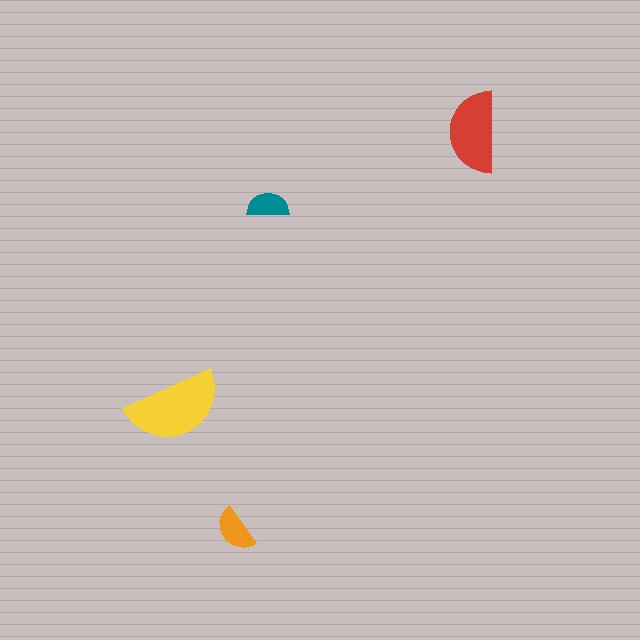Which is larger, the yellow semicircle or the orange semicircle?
The yellow one.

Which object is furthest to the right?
The red semicircle is rightmost.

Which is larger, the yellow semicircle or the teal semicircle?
The yellow one.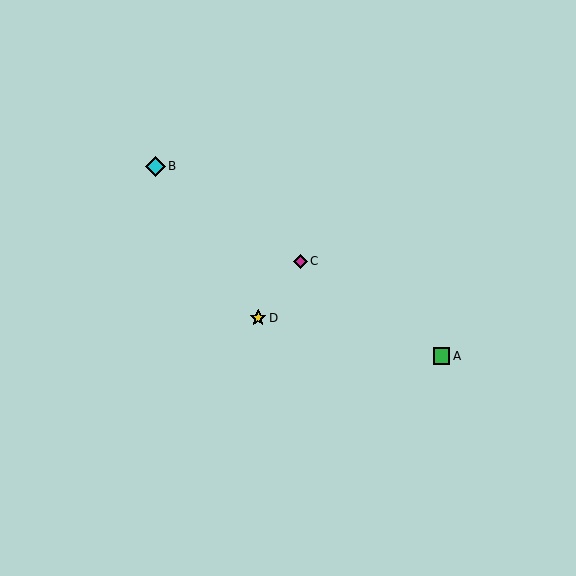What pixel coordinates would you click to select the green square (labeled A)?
Click at (442, 356) to select the green square A.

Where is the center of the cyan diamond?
The center of the cyan diamond is at (155, 166).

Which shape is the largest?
The cyan diamond (labeled B) is the largest.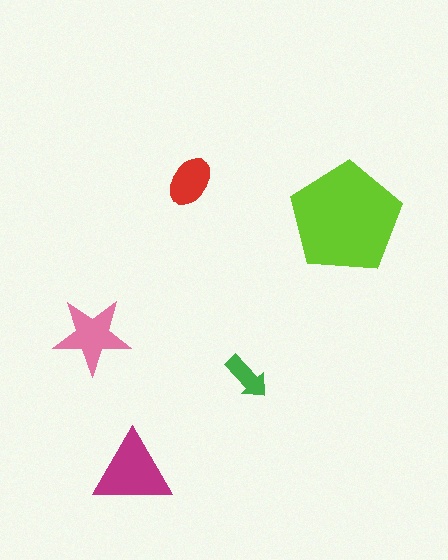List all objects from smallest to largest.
The green arrow, the red ellipse, the pink star, the magenta triangle, the lime pentagon.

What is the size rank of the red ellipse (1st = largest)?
4th.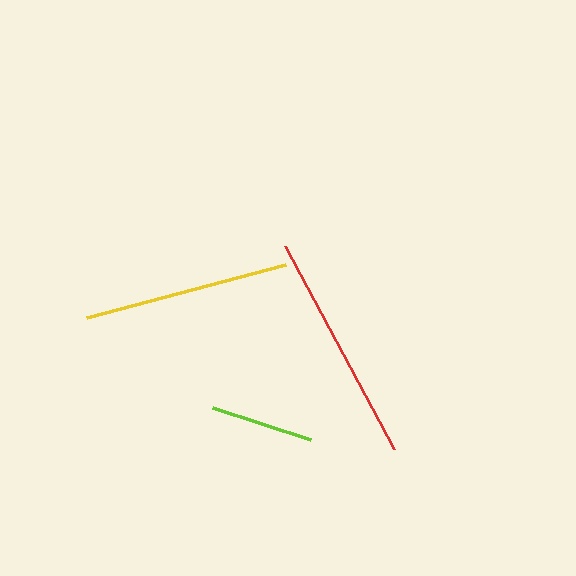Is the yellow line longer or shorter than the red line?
The red line is longer than the yellow line.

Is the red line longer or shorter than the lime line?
The red line is longer than the lime line.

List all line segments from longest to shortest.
From longest to shortest: red, yellow, lime.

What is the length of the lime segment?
The lime segment is approximately 103 pixels long.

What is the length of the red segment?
The red segment is approximately 230 pixels long.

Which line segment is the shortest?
The lime line is the shortest at approximately 103 pixels.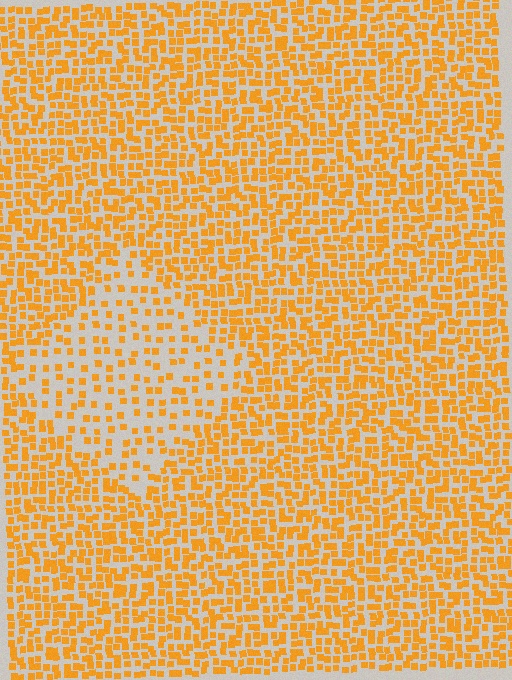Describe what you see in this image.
The image contains small orange elements arranged at two different densities. A diamond-shaped region is visible where the elements are less densely packed than the surrounding area.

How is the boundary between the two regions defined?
The boundary is defined by a change in element density (approximately 2.1x ratio). All elements are the same color, size, and shape.